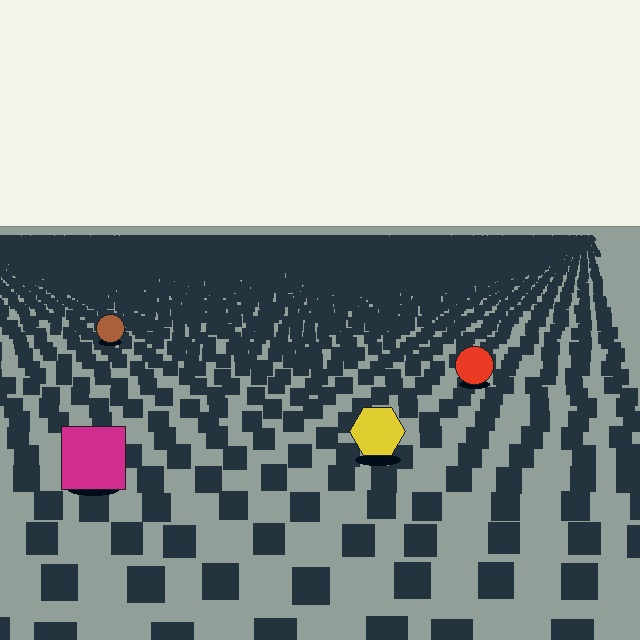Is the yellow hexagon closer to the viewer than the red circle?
Yes. The yellow hexagon is closer — you can tell from the texture gradient: the ground texture is coarser near it.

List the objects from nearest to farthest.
From nearest to farthest: the magenta square, the yellow hexagon, the red circle, the brown circle.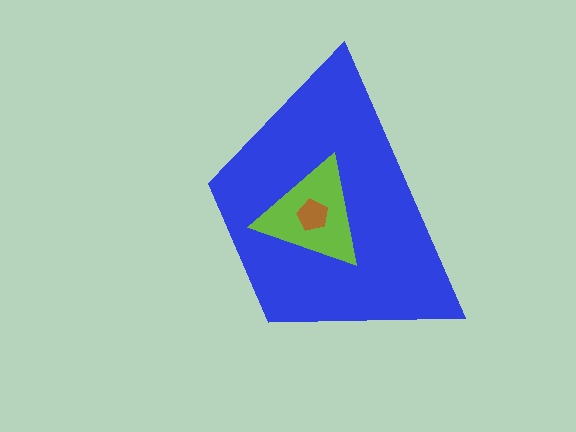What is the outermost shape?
The blue trapezoid.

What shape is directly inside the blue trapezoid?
The lime triangle.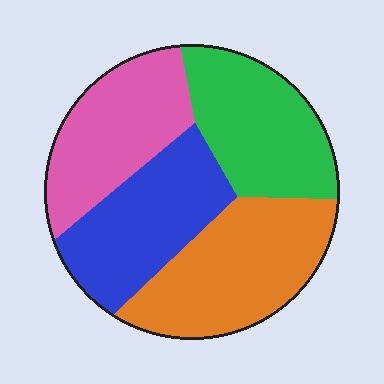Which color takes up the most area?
Orange, at roughly 30%.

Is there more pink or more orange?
Orange.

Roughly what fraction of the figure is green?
Green covers around 25% of the figure.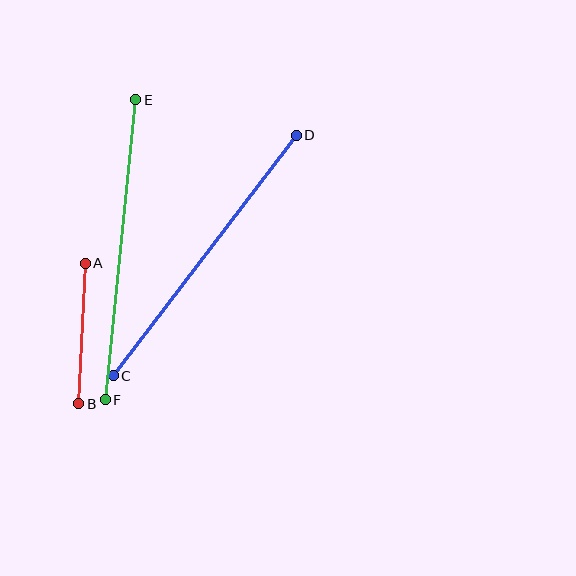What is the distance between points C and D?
The distance is approximately 302 pixels.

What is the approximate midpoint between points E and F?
The midpoint is at approximately (121, 250) pixels.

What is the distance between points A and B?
The distance is approximately 140 pixels.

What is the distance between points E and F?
The distance is approximately 302 pixels.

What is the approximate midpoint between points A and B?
The midpoint is at approximately (82, 334) pixels.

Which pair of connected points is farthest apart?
Points C and D are farthest apart.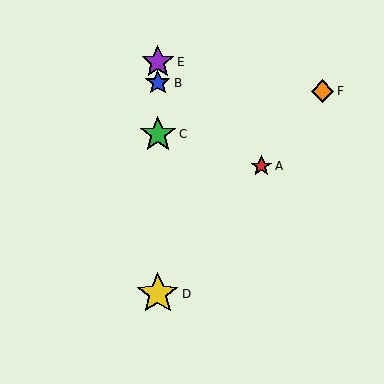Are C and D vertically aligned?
Yes, both are at x≈158.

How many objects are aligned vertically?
4 objects (B, C, D, E) are aligned vertically.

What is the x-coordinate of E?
Object E is at x≈158.